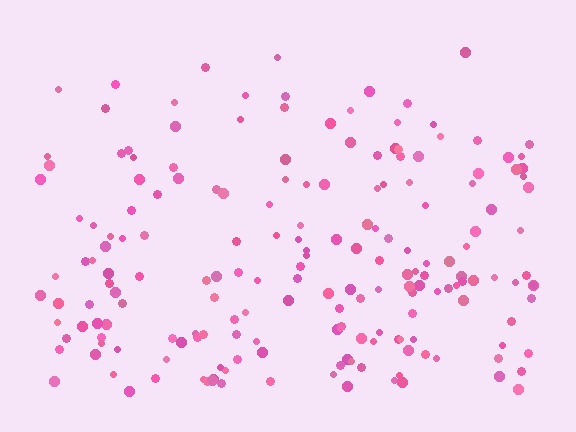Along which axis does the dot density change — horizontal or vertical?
Vertical.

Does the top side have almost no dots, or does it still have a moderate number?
Still a moderate number, just noticeably fewer than the bottom.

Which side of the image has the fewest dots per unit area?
The top.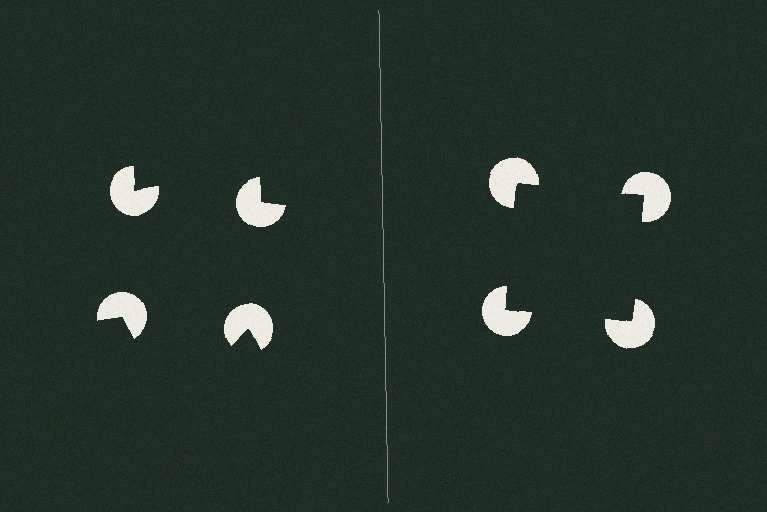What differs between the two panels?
The pac-man discs are positioned identically on both sides; only the wedge orientations differ. On the right they align to a square; on the left they are misaligned.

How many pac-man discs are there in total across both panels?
8 — 4 on each side.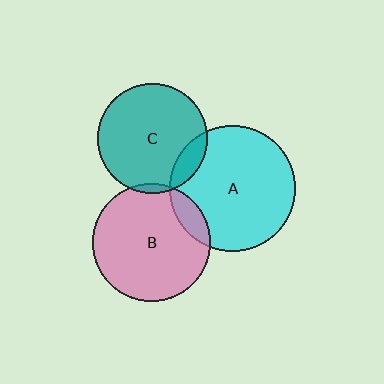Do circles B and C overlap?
Yes.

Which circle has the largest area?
Circle A (cyan).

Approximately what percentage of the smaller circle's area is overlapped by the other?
Approximately 5%.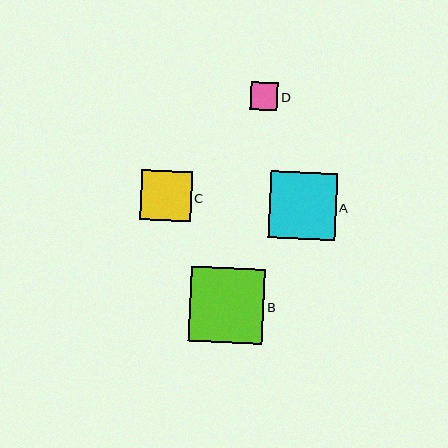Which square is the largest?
Square B is the largest with a size of approximately 74 pixels.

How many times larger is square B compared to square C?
Square B is approximately 1.5 times the size of square C.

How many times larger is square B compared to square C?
Square B is approximately 1.5 times the size of square C.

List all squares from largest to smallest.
From largest to smallest: B, A, C, D.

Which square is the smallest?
Square D is the smallest with a size of approximately 28 pixels.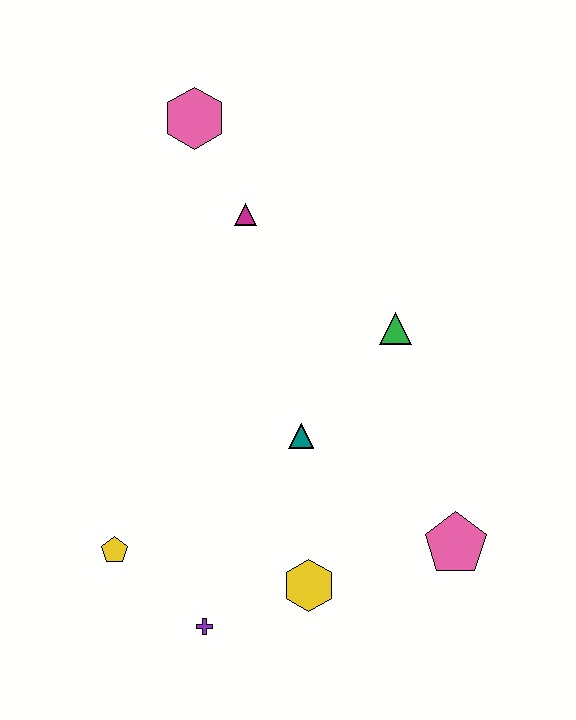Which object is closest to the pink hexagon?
The magenta triangle is closest to the pink hexagon.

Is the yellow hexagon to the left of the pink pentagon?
Yes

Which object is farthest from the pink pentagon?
The pink hexagon is farthest from the pink pentagon.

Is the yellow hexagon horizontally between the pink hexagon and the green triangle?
Yes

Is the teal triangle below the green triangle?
Yes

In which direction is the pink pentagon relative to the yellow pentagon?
The pink pentagon is to the right of the yellow pentagon.